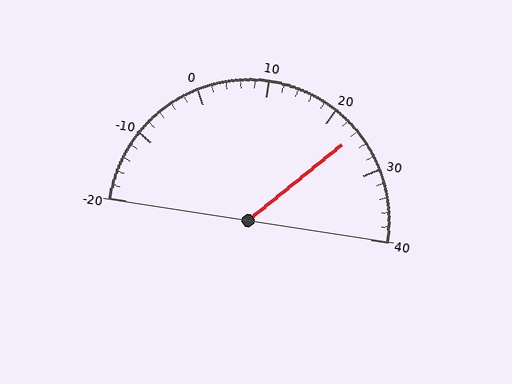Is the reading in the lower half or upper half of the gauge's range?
The reading is in the upper half of the range (-20 to 40).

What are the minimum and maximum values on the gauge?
The gauge ranges from -20 to 40.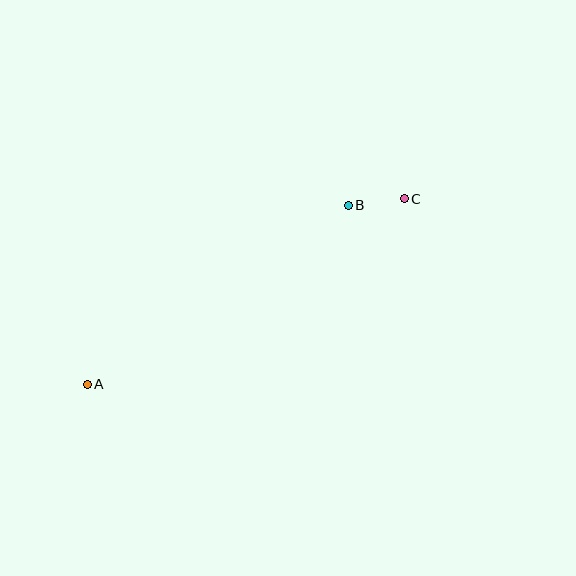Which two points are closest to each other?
Points B and C are closest to each other.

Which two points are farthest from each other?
Points A and C are farthest from each other.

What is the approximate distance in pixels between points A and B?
The distance between A and B is approximately 317 pixels.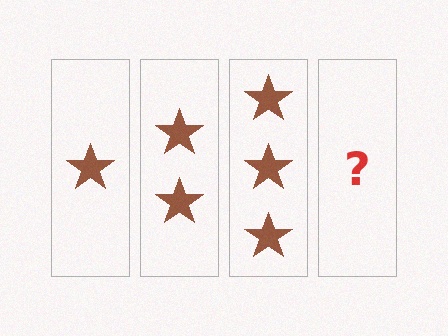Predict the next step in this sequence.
The next step is 4 stars.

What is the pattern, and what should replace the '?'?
The pattern is that each step adds one more star. The '?' should be 4 stars.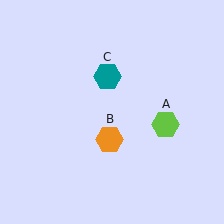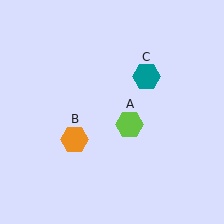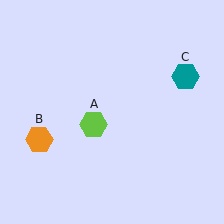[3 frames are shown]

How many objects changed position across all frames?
3 objects changed position: lime hexagon (object A), orange hexagon (object B), teal hexagon (object C).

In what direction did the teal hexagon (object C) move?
The teal hexagon (object C) moved right.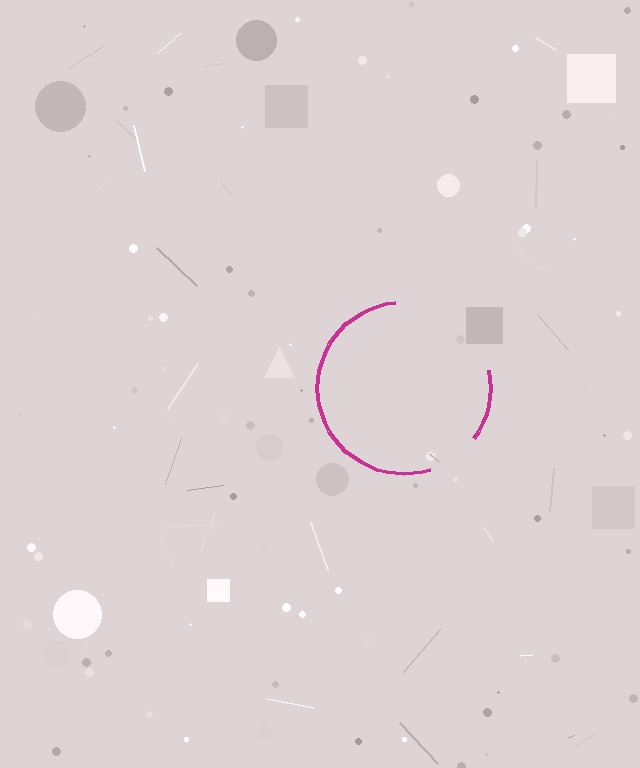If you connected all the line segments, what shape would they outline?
They would outline a circle.